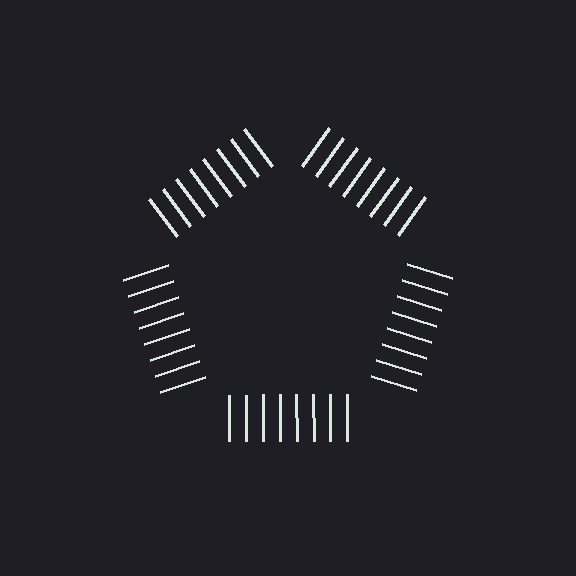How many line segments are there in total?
40 — 8 along each of the 5 edges.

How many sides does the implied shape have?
5 sides — the line-ends trace a pentagon.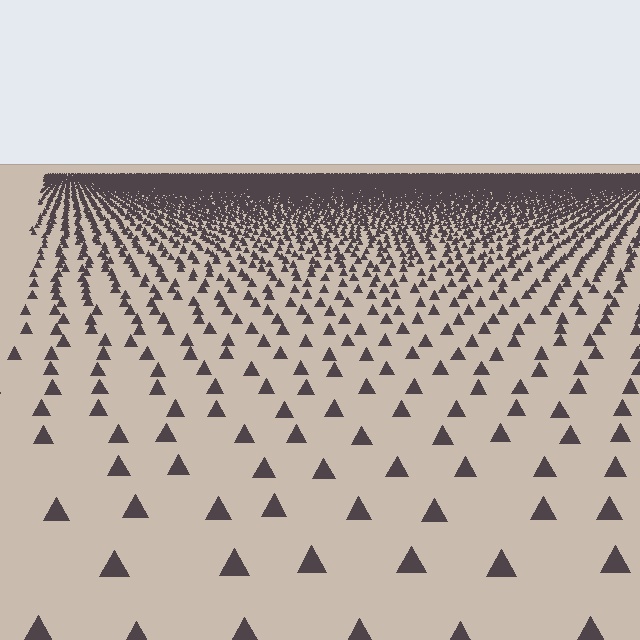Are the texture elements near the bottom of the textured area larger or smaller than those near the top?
Larger. Near the bottom, elements are closer to the viewer and appear at a bigger on-screen size.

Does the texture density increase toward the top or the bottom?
Density increases toward the top.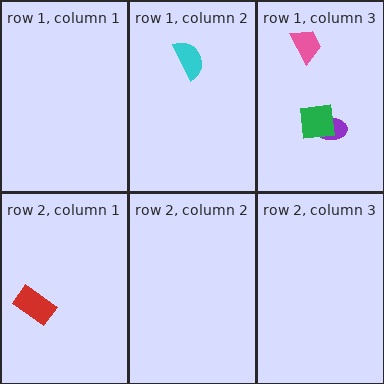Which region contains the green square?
The row 1, column 3 region.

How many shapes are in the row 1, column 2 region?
1.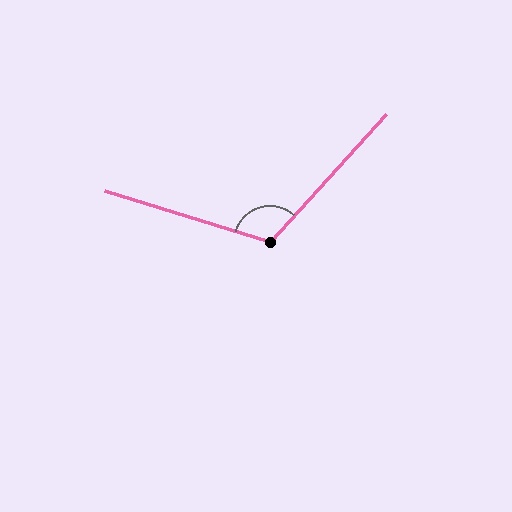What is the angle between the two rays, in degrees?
Approximately 115 degrees.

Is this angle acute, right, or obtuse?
It is obtuse.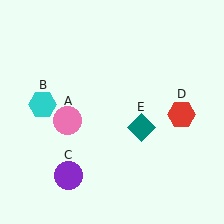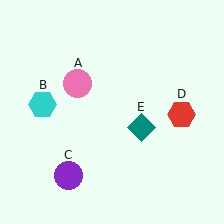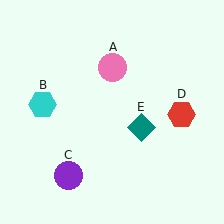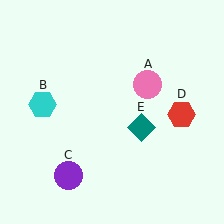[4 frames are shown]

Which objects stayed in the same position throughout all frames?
Cyan hexagon (object B) and purple circle (object C) and red hexagon (object D) and teal diamond (object E) remained stationary.